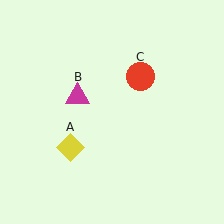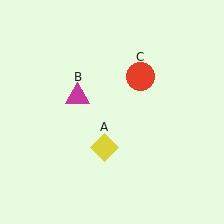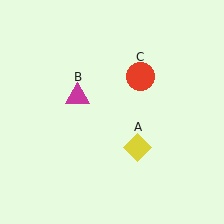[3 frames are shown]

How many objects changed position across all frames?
1 object changed position: yellow diamond (object A).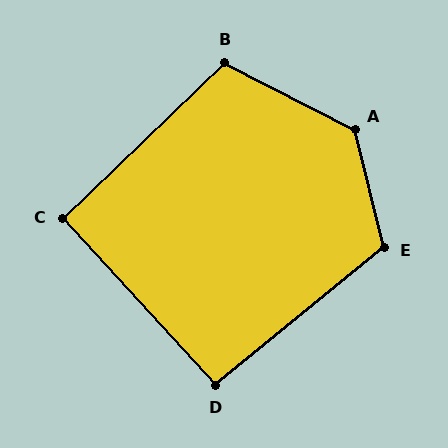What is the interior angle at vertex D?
Approximately 93 degrees (approximately right).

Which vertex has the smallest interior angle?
C, at approximately 91 degrees.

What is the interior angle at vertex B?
Approximately 109 degrees (obtuse).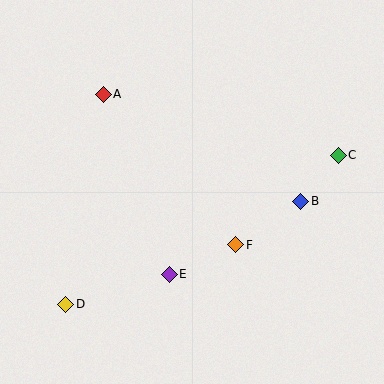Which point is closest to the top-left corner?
Point A is closest to the top-left corner.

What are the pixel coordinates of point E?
Point E is at (169, 274).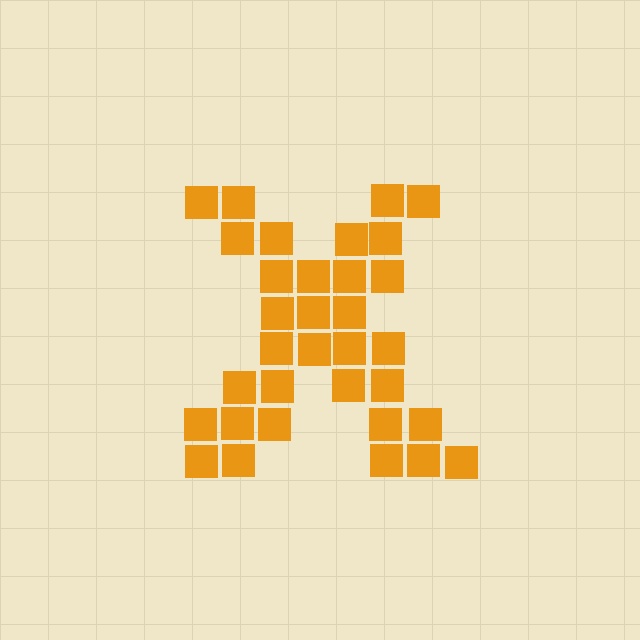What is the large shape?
The large shape is the letter X.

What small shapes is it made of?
It is made of small squares.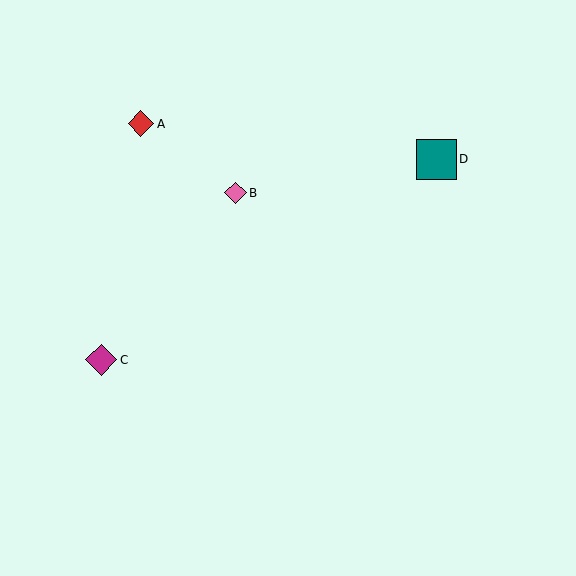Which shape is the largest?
The teal square (labeled D) is the largest.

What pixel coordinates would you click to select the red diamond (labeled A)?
Click at (141, 124) to select the red diamond A.